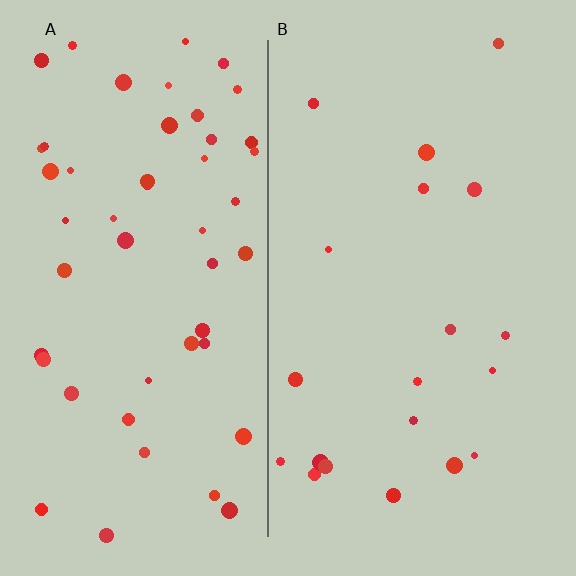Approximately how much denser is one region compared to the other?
Approximately 2.6× — region A over region B.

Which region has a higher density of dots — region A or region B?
A (the left).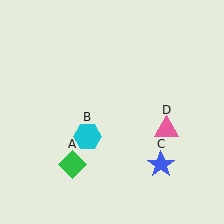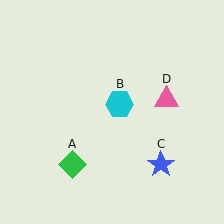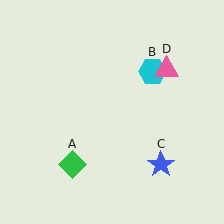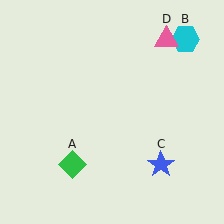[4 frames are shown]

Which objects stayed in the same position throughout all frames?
Green diamond (object A) and blue star (object C) remained stationary.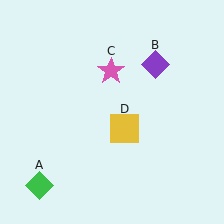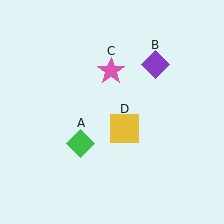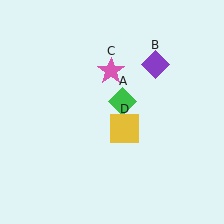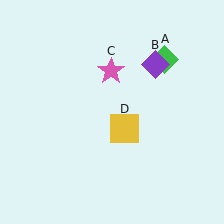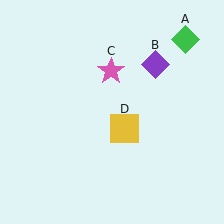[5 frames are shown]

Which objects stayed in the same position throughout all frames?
Purple diamond (object B) and pink star (object C) and yellow square (object D) remained stationary.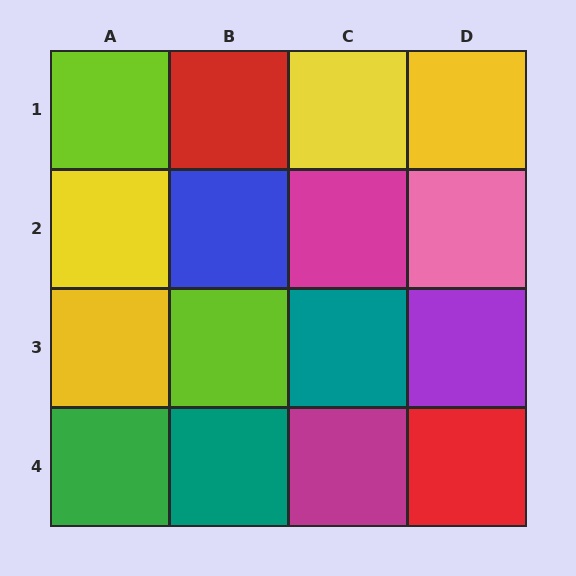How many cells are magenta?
2 cells are magenta.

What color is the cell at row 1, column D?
Yellow.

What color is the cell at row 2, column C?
Magenta.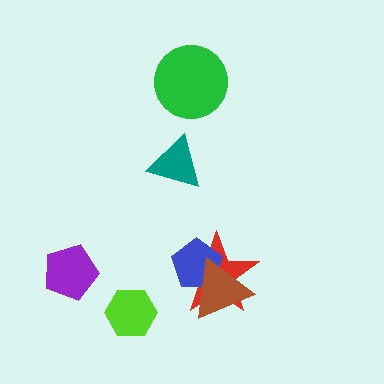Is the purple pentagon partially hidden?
No, no other shape covers it.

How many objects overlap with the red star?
2 objects overlap with the red star.